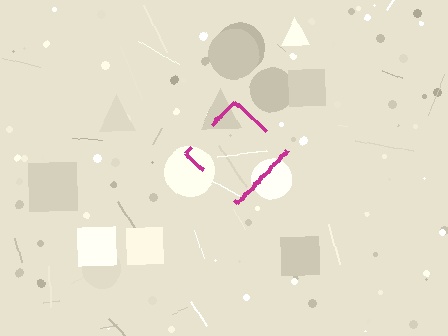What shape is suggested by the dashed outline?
The dashed outline suggests a diamond.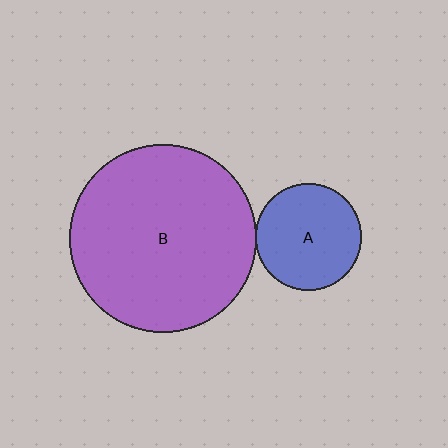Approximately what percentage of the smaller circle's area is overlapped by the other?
Approximately 5%.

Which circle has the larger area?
Circle B (purple).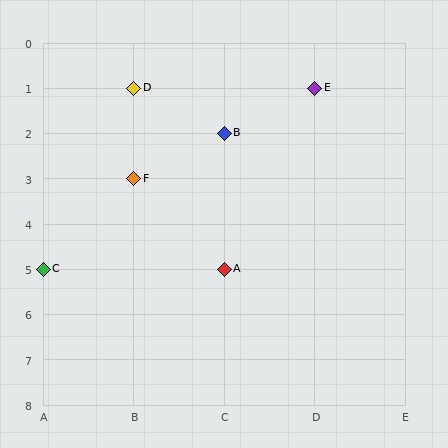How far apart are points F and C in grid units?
Points F and C are 1 column and 2 rows apart (about 2.2 grid units diagonally).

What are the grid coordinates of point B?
Point B is at grid coordinates (C, 2).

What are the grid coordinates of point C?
Point C is at grid coordinates (A, 5).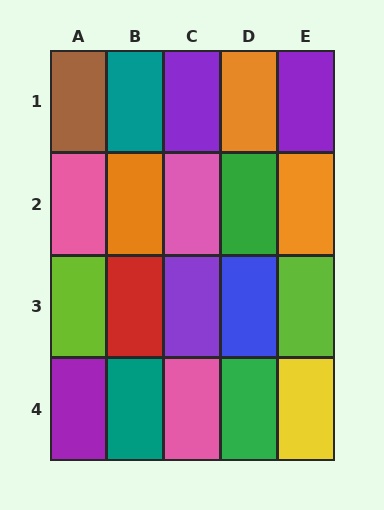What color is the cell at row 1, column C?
Purple.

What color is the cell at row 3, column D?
Blue.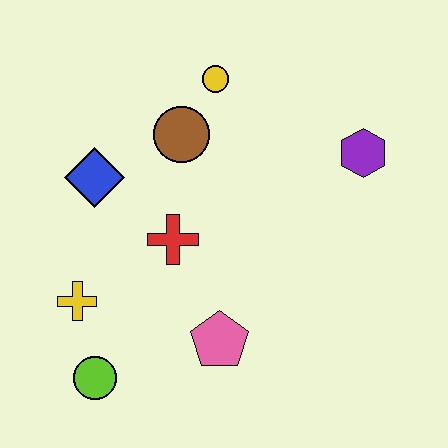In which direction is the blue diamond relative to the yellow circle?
The blue diamond is to the left of the yellow circle.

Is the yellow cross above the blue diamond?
No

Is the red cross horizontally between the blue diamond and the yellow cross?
No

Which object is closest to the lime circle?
The yellow cross is closest to the lime circle.